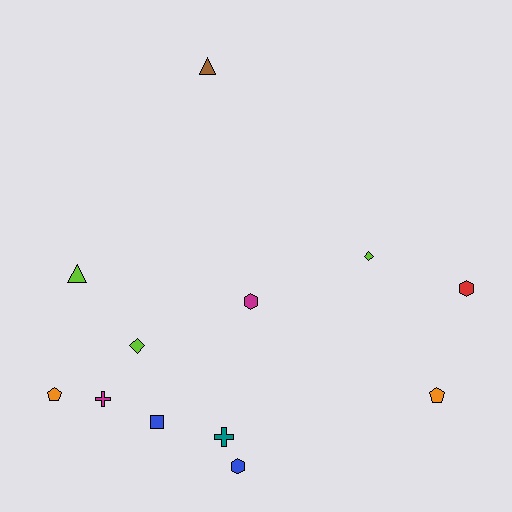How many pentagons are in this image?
There are 2 pentagons.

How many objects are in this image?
There are 12 objects.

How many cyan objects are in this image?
There are no cyan objects.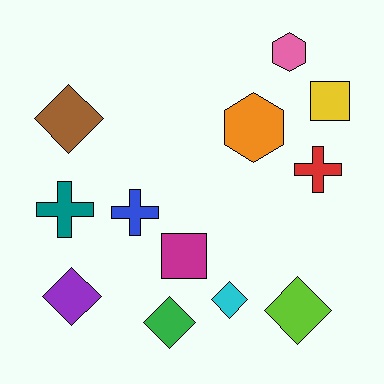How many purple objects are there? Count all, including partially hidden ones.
There is 1 purple object.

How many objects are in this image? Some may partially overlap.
There are 12 objects.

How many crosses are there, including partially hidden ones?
There are 3 crosses.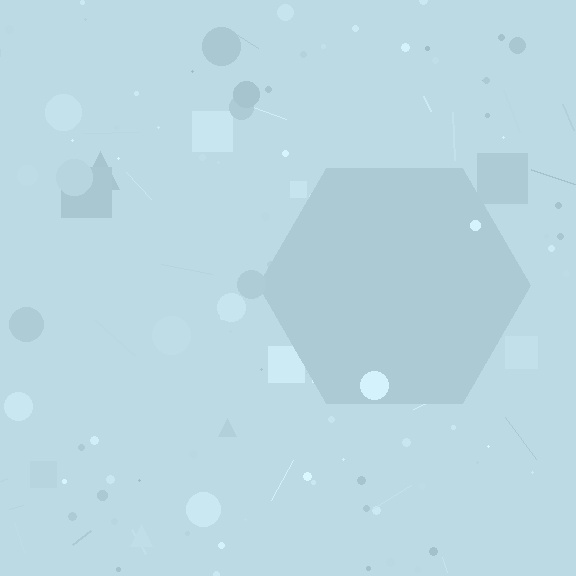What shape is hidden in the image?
A hexagon is hidden in the image.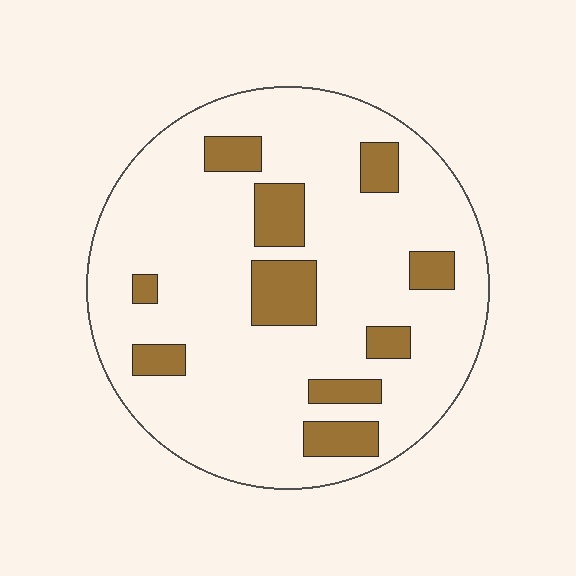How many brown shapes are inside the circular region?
10.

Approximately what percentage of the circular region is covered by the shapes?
Approximately 15%.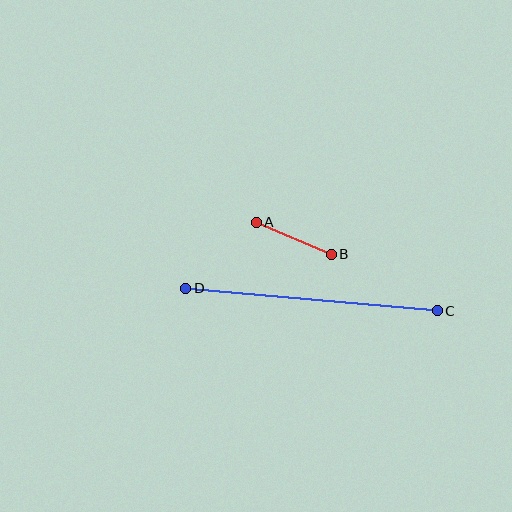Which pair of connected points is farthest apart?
Points C and D are farthest apart.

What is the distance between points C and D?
The distance is approximately 253 pixels.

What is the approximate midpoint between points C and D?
The midpoint is at approximately (311, 299) pixels.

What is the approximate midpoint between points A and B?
The midpoint is at approximately (294, 238) pixels.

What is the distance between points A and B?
The distance is approximately 82 pixels.